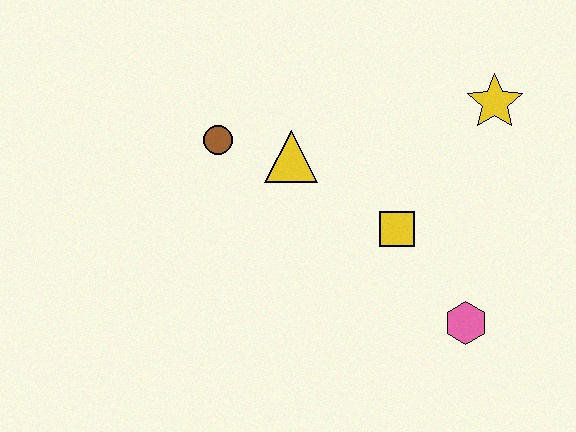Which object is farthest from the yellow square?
The brown circle is farthest from the yellow square.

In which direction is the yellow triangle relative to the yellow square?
The yellow triangle is to the left of the yellow square.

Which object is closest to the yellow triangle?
The brown circle is closest to the yellow triangle.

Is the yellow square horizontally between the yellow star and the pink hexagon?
No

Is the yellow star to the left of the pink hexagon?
No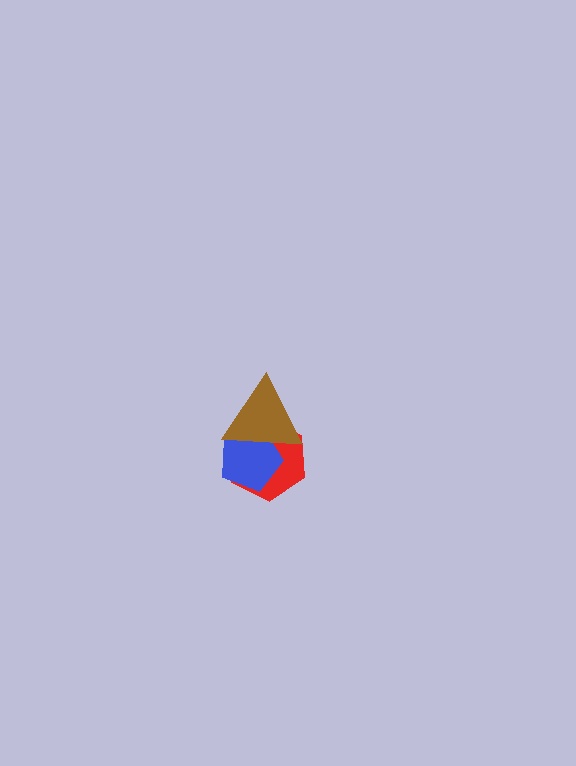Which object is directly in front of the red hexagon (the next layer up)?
The blue pentagon is directly in front of the red hexagon.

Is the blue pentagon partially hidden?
Yes, it is partially covered by another shape.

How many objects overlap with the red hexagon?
2 objects overlap with the red hexagon.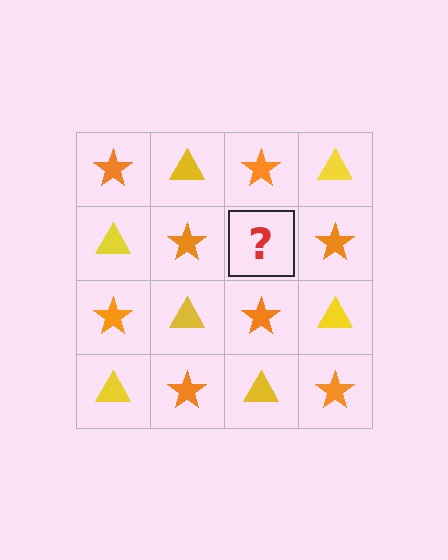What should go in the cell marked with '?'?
The missing cell should contain a yellow triangle.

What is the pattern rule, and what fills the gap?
The rule is that it alternates orange star and yellow triangle in a checkerboard pattern. The gap should be filled with a yellow triangle.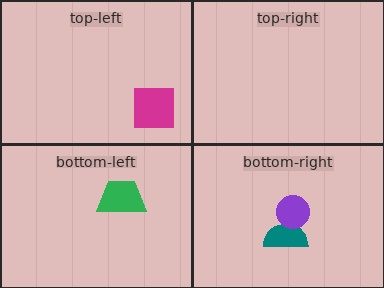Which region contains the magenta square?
The top-left region.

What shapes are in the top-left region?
The magenta square.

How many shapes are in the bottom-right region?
2.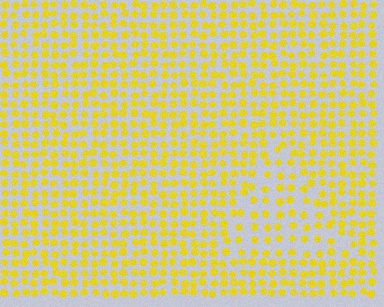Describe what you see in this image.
The image contains small yellow elements arranged at two different densities. A triangle-shaped region is visible where the elements are less densely packed than the surrounding area.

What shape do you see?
I see a triangle.